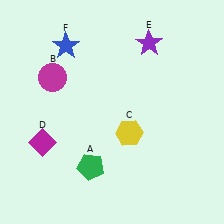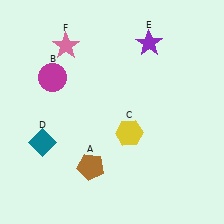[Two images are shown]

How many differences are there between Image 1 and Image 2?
There are 3 differences between the two images.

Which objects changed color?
A changed from green to brown. D changed from magenta to teal. F changed from blue to pink.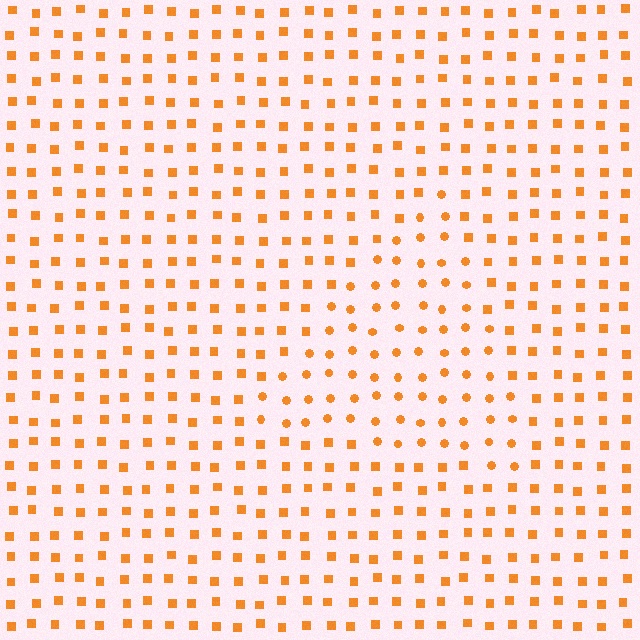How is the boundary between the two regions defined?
The boundary is defined by a change in element shape: circles inside vs. squares outside. All elements share the same color and spacing.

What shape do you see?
I see a triangle.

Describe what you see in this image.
The image is filled with small orange elements arranged in a uniform grid. A triangle-shaped region contains circles, while the surrounding area contains squares. The boundary is defined purely by the change in element shape.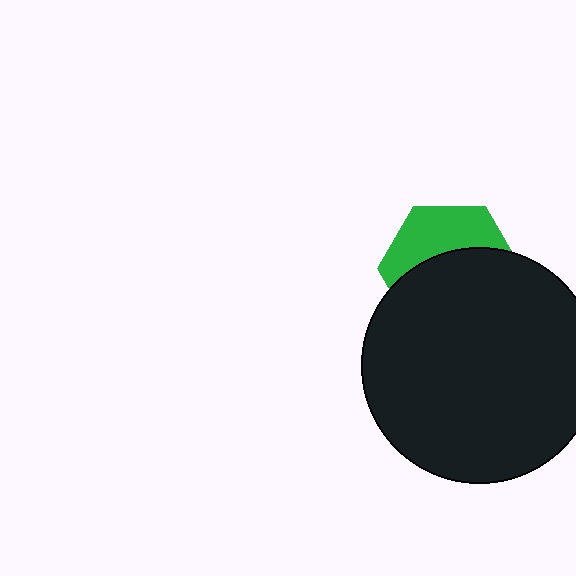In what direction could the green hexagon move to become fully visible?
The green hexagon could move up. That would shift it out from behind the black circle entirely.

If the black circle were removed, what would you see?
You would see the complete green hexagon.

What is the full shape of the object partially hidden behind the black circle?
The partially hidden object is a green hexagon.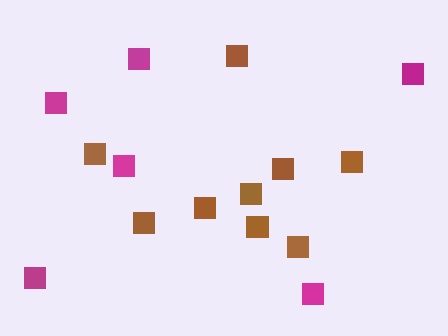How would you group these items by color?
There are 2 groups: one group of brown squares (9) and one group of magenta squares (6).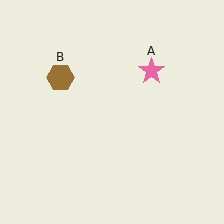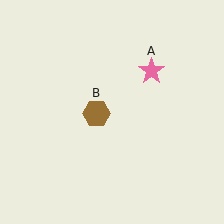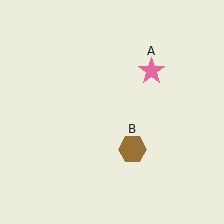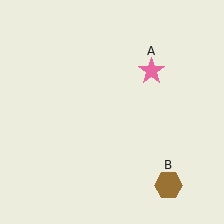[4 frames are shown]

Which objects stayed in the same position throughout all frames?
Pink star (object A) remained stationary.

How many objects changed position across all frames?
1 object changed position: brown hexagon (object B).